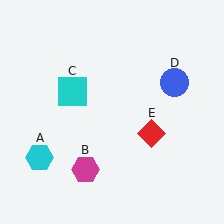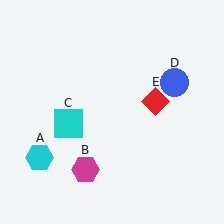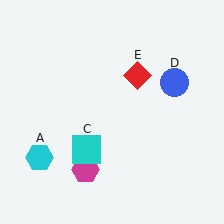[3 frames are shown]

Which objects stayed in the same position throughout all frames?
Cyan hexagon (object A) and magenta hexagon (object B) and blue circle (object D) remained stationary.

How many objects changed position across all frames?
2 objects changed position: cyan square (object C), red diamond (object E).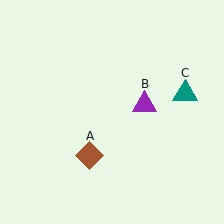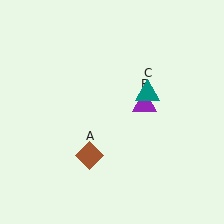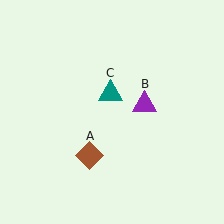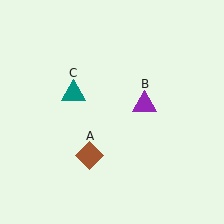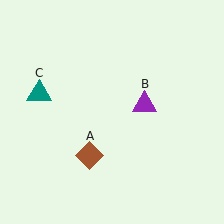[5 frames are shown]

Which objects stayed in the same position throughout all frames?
Brown diamond (object A) and purple triangle (object B) remained stationary.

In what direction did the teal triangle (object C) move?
The teal triangle (object C) moved left.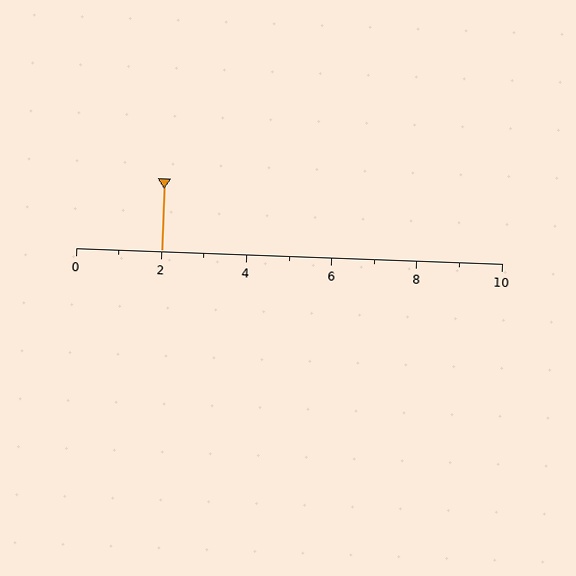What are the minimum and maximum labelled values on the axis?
The axis runs from 0 to 10.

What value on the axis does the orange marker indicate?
The marker indicates approximately 2.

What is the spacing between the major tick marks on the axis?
The major ticks are spaced 2 apart.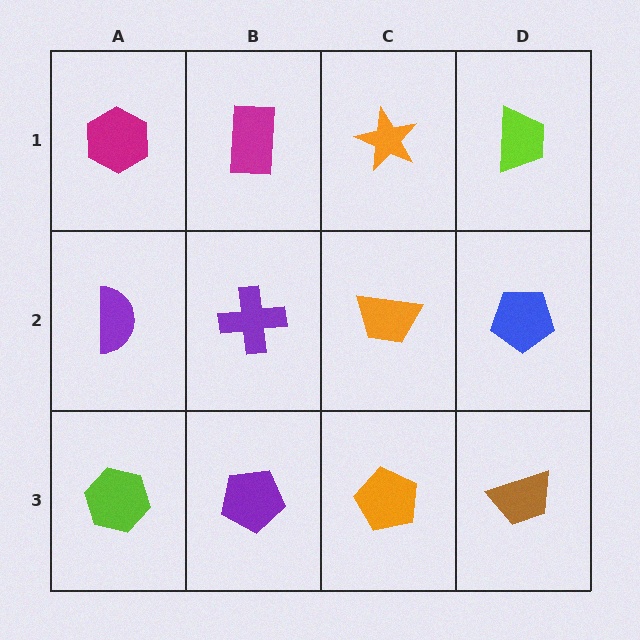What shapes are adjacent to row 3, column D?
A blue pentagon (row 2, column D), an orange pentagon (row 3, column C).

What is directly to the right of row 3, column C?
A brown trapezoid.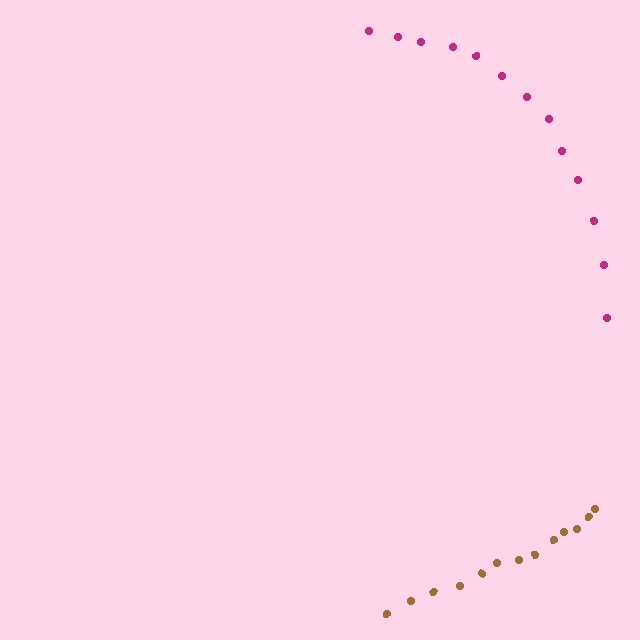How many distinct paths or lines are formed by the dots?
There are 2 distinct paths.